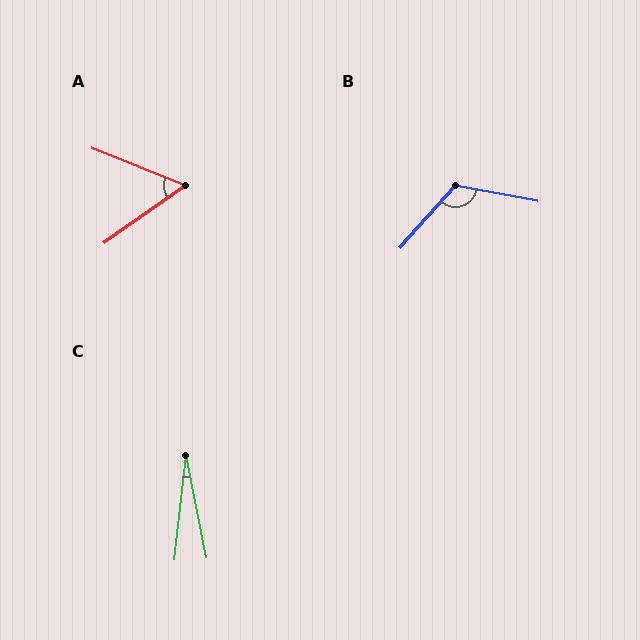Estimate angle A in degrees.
Approximately 57 degrees.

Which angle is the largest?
B, at approximately 121 degrees.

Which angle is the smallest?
C, at approximately 18 degrees.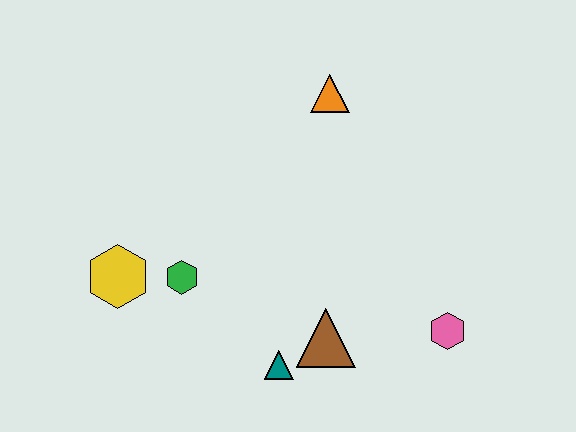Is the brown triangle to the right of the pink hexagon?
No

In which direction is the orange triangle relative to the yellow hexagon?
The orange triangle is to the right of the yellow hexagon.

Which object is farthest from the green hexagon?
The pink hexagon is farthest from the green hexagon.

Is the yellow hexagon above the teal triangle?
Yes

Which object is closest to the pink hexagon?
The brown triangle is closest to the pink hexagon.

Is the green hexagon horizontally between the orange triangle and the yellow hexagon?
Yes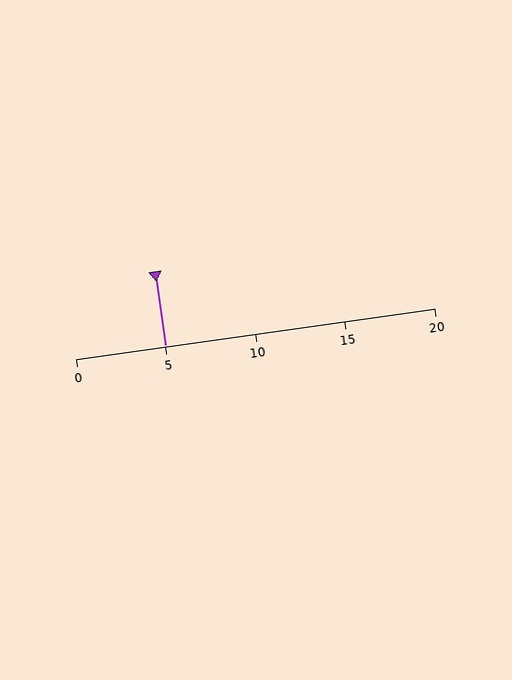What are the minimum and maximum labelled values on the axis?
The axis runs from 0 to 20.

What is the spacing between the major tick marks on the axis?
The major ticks are spaced 5 apart.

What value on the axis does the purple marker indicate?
The marker indicates approximately 5.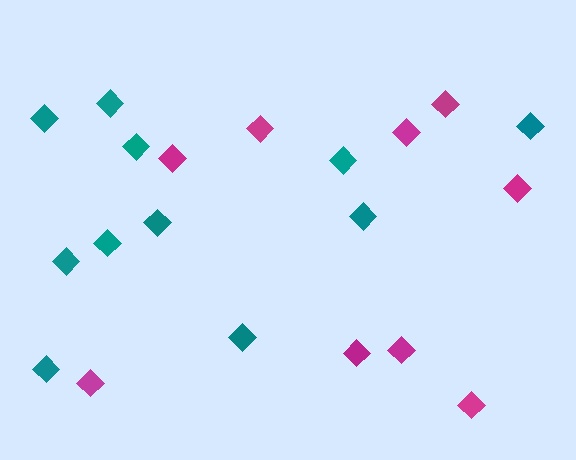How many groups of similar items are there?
There are 2 groups: one group of teal diamonds (11) and one group of magenta diamonds (9).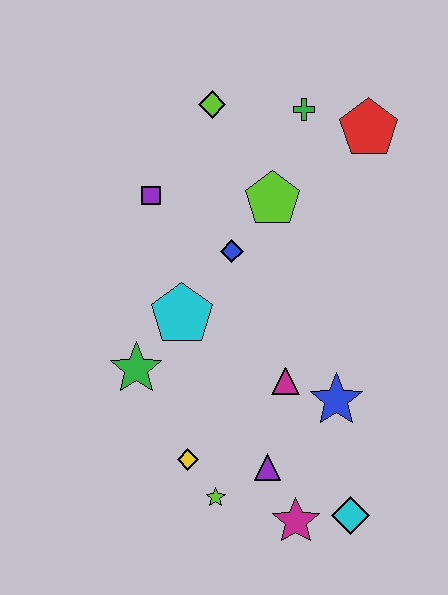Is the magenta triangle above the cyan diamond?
Yes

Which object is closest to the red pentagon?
The green cross is closest to the red pentagon.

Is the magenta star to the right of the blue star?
No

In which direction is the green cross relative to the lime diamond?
The green cross is to the right of the lime diamond.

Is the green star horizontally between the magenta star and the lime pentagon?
No